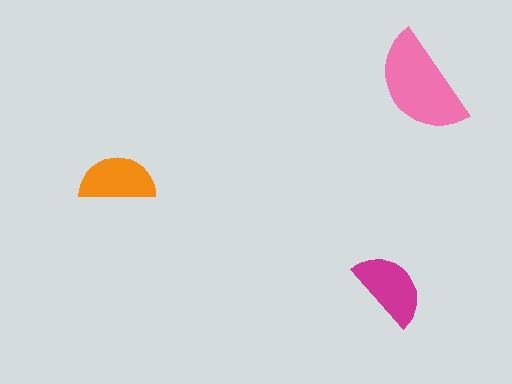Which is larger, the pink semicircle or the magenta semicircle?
The pink one.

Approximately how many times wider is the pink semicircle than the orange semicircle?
About 1.5 times wider.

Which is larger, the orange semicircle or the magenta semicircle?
The magenta one.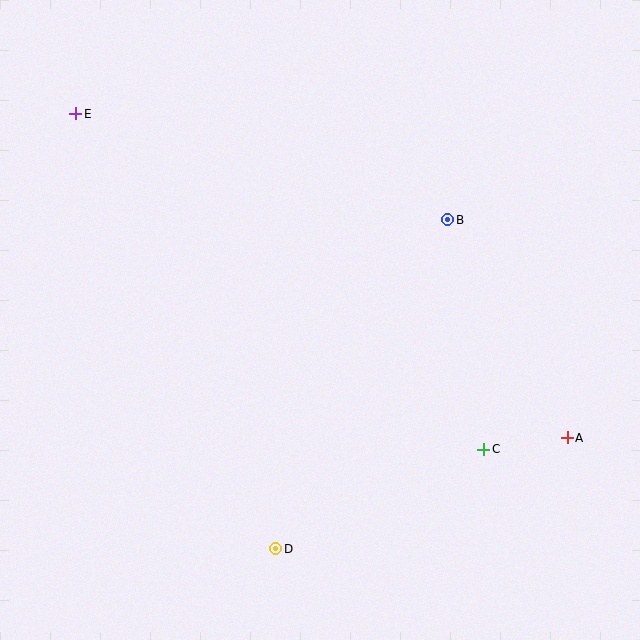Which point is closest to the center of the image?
Point B at (448, 220) is closest to the center.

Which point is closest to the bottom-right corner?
Point A is closest to the bottom-right corner.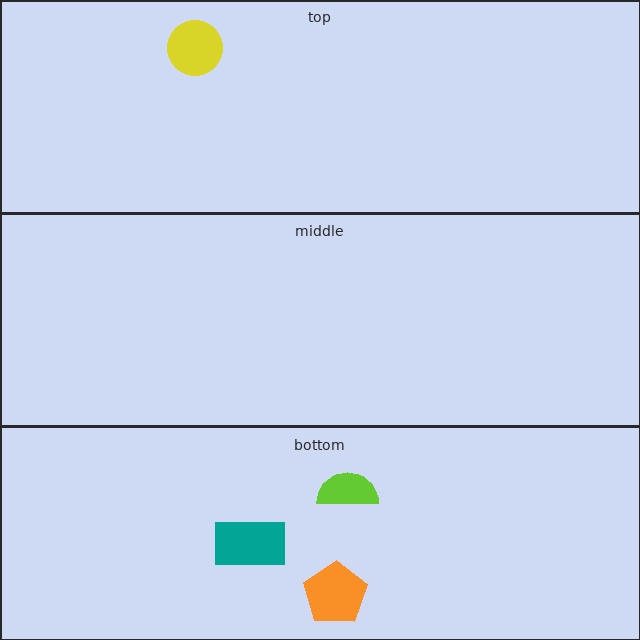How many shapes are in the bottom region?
3.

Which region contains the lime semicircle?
The bottom region.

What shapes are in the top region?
The yellow circle.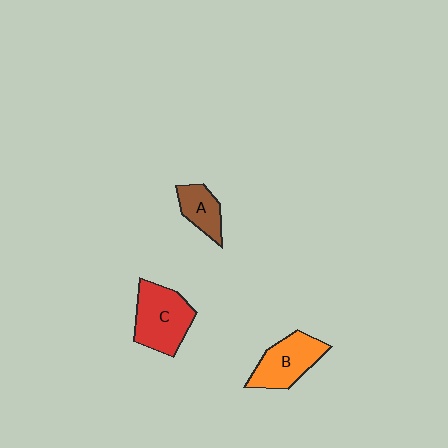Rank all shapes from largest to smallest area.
From largest to smallest: C (red), B (orange), A (brown).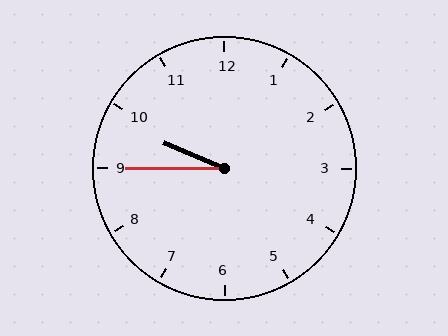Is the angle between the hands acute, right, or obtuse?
It is acute.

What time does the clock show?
9:45.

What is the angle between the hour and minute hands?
Approximately 22 degrees.